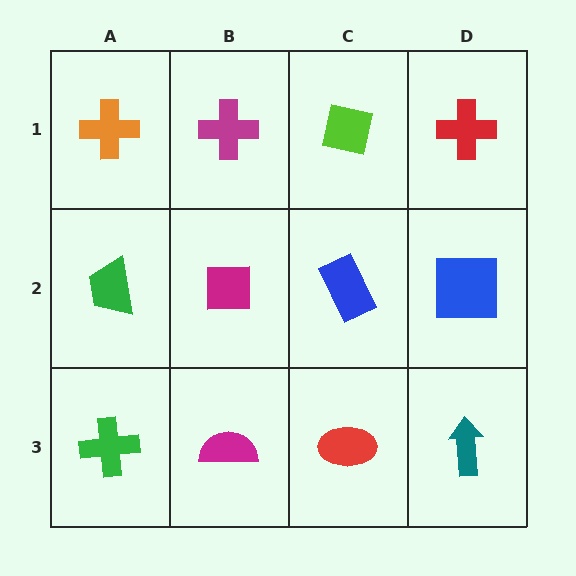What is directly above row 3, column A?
A green trapezoid.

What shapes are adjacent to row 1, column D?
A blue square (row 2, column D), a lime square (row 1, column C).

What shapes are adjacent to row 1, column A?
A green trapezoid (row 2, column A), a magenta cross (row 1, column B).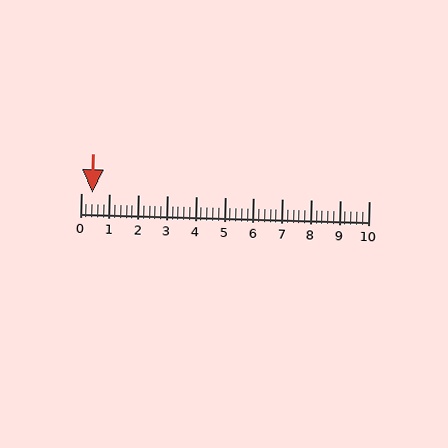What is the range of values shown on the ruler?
The ruler shows values from 0 to 10.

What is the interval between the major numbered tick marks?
The major tick marks are spaced 1 units apart.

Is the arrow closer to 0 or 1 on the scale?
The arrow is closer to 0.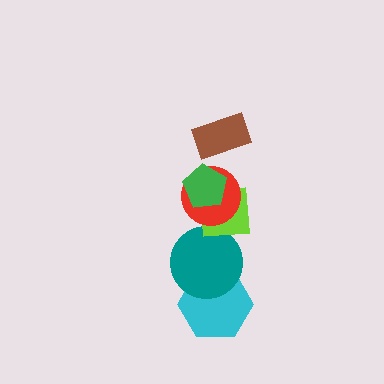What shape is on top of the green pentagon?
The brown rectangle is on top of the green pentagon.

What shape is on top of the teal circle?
The lime square is on top of the teal circle.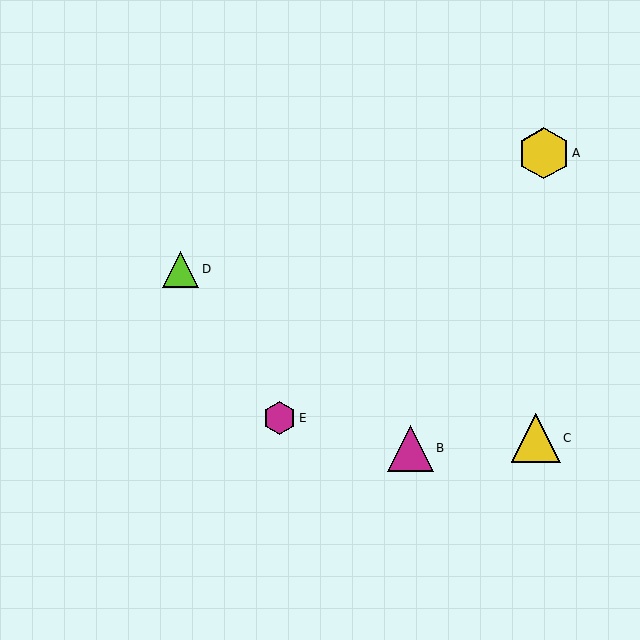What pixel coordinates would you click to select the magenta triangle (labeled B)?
Click at (410, 448) to select the magenta triangle B.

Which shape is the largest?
The yellow hexagon (labeled A) is the largest.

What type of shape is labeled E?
Shape E is a magenta hexagon.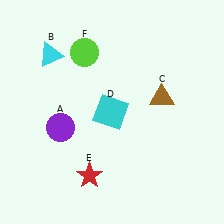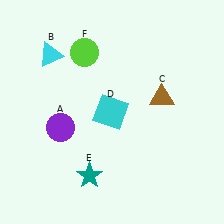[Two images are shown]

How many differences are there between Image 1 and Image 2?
There is 1 difference between the two images.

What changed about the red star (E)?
In Image 1, E is red. In Image 2, it changed to teal.